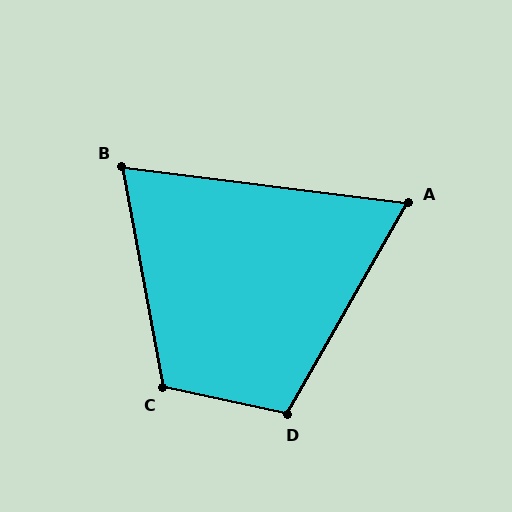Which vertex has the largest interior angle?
C, at approximately 112 degrees.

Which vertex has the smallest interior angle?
A, at approximately 68 degrees.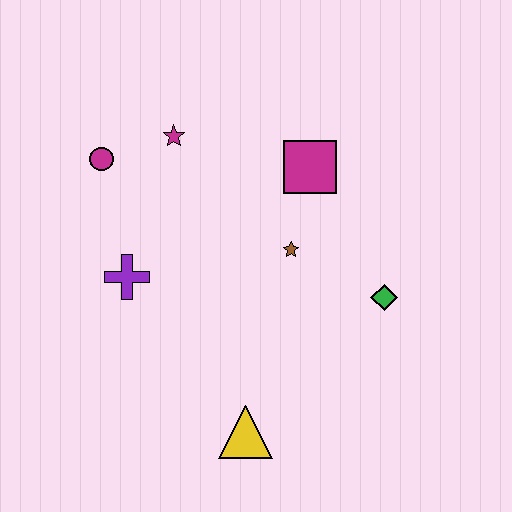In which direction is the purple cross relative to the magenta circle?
The purple cross is below the magenta circle.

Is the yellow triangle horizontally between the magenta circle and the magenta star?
No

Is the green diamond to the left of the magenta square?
No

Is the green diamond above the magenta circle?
No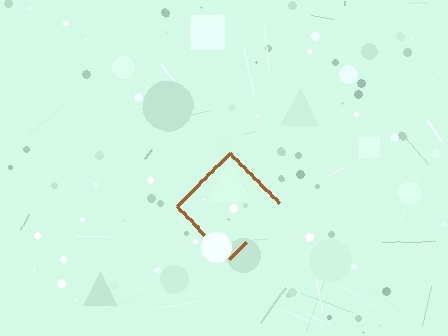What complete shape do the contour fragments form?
The contour fragments form a diamond.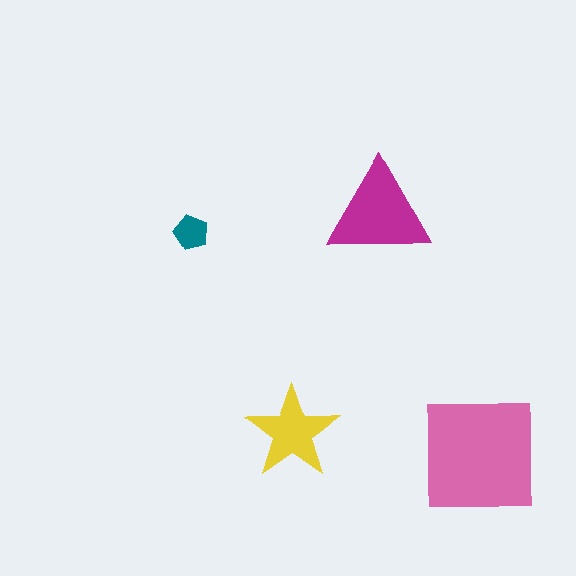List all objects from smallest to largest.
The teal pentagon, the yellow star, the magenta triangle, the pink square.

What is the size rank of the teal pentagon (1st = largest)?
4th.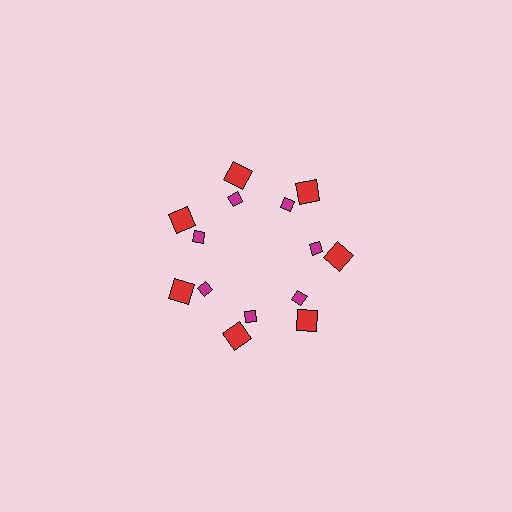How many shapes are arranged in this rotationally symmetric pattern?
There are 14 shapes, arranged in 7 groups of 2.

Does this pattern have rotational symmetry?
Yes, this pattern has 7-fold rotational symmetry. It looks the same after rotating 51 degrees around the center.